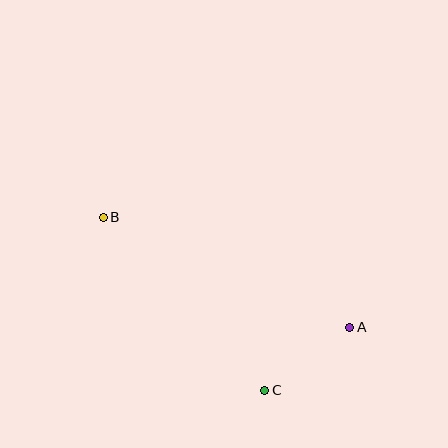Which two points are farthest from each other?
Points A and B are farthest from each other.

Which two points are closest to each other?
Points A and C are closest to each other.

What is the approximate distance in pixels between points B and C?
The distance between B and C is approximately 236 pixels.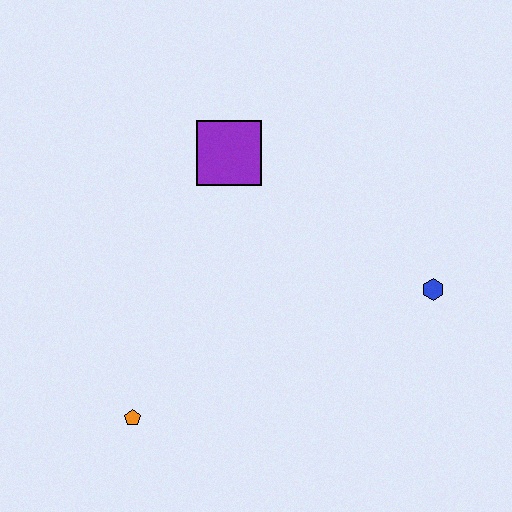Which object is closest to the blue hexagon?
The purple square is closest to the blue hexagon.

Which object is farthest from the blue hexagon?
The orange pentagon is farthest from the blue hexagon.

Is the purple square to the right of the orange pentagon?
Yes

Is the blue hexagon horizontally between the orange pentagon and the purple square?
No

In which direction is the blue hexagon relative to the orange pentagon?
The blue hexagon is to the right of the orange pentagon.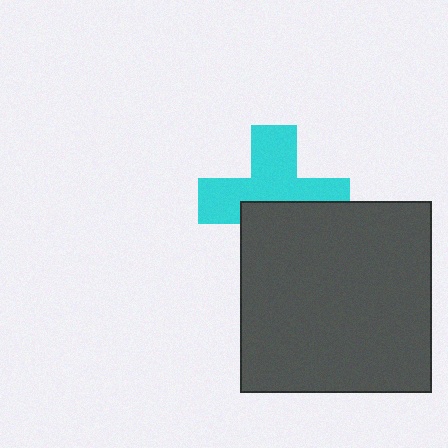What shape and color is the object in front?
The object in front is a dark gray square.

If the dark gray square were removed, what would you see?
You would see the complete cyan cross.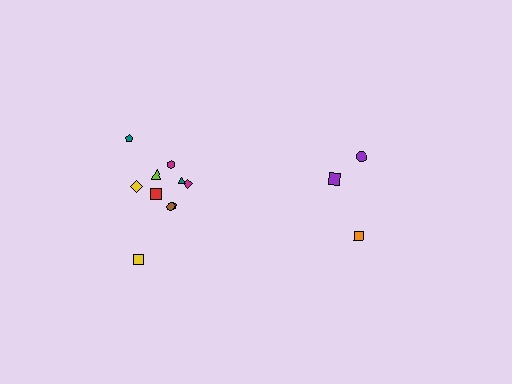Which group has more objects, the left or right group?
The left group.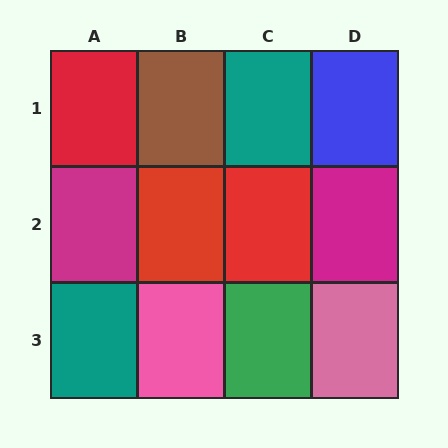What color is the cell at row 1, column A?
Red.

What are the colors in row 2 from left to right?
Magenta, red, red, magenta.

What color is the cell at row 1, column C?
Teal.